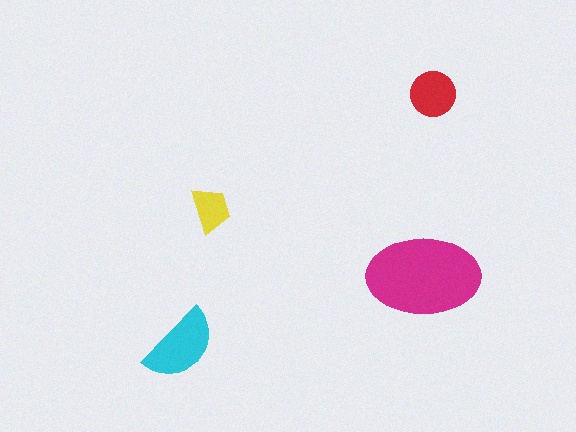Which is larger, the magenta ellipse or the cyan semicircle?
The magenta ellipse.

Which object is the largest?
The magenta ellipse.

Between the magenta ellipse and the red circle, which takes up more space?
The magenta ellipse.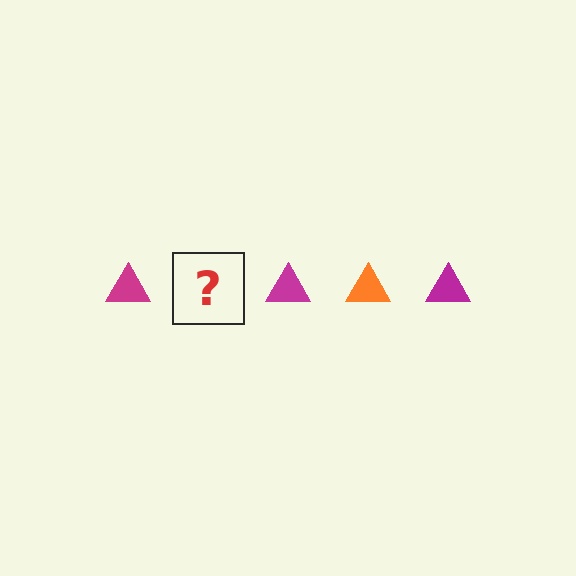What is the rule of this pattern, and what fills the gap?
The rule is that the pattern cycles through magenta, orange triangles. The gap should be filled with an orange triangle.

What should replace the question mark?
The question mark should be replaced with an orange triangle.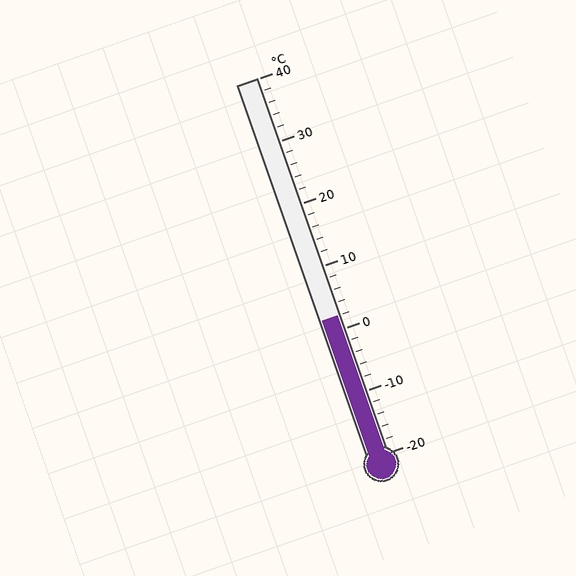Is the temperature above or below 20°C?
The temperature is below 20°C.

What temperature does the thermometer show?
The thermometer shows approximately 2°C.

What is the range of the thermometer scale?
The thermometer scale ranges from -20°C to 40°C.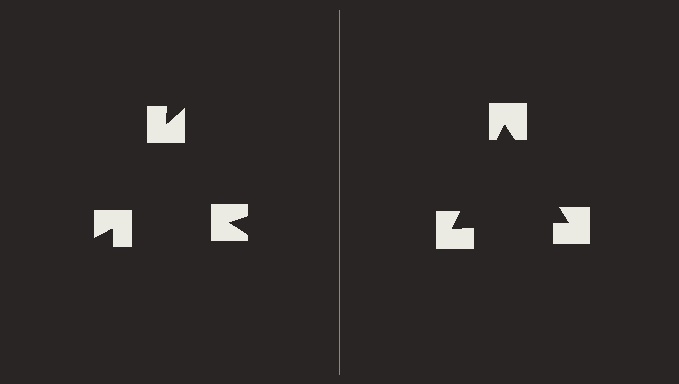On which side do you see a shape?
An illusory triangle appears on the right side. On the left side the wedge cuts are rotated, so no coherent shape forms.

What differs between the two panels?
The notched squares are positioned identically on both sides; only the wedge orientations differ. On the right they align to a triangle; on the left they are misaligned.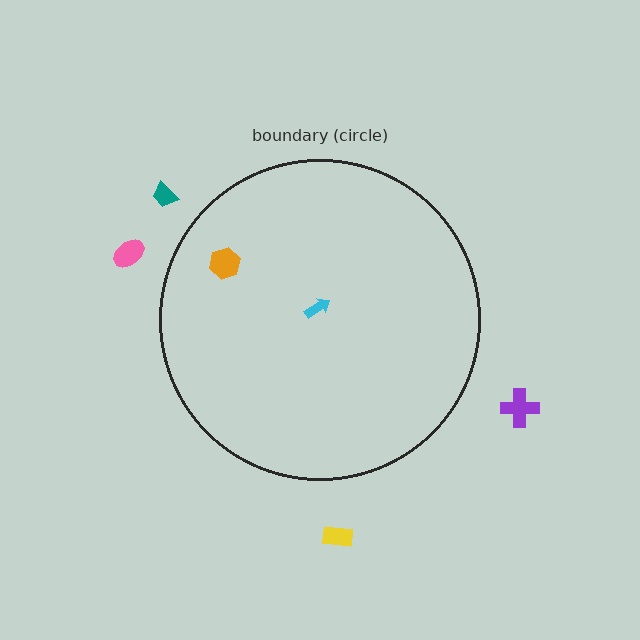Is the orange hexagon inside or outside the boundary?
Inside.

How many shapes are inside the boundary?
2 inside, 4 outside.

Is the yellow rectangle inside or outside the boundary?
Outside.